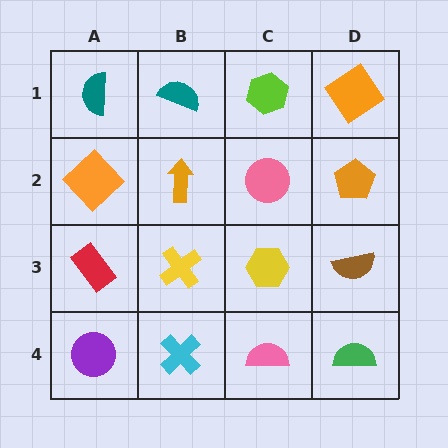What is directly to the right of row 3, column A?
A yellow cross.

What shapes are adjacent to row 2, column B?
A teal semicircle (row 1, column B), a yellow cross (row 3, column B), an orange diamond (row 2, column A), a pink circle (row 2, column C).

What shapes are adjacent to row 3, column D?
An orange pentagon (row 2, column D), a green semicircle (row 4, column D), a yellow hexagon (row 3, column C).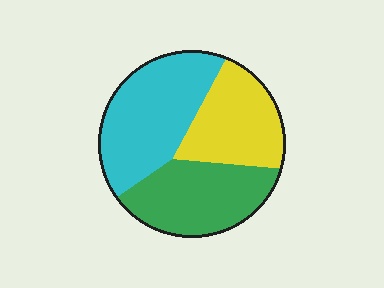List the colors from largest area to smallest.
From largest to smallest: cyan, green, yellow.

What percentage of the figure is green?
Green covers 32% of the figure.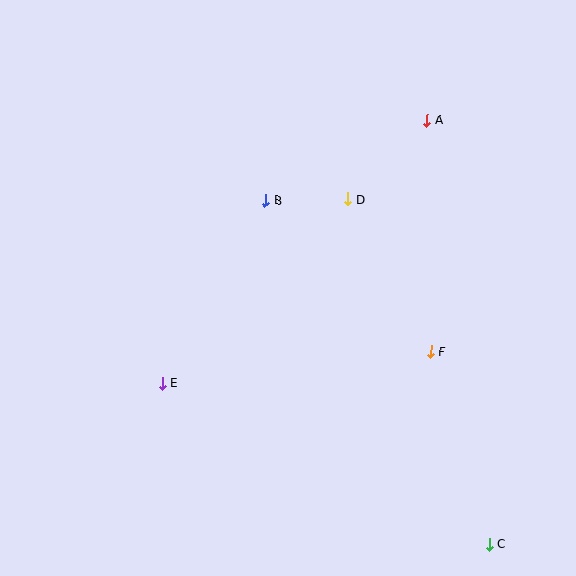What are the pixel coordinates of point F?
Point F is at (431, 352).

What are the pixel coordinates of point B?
Point B is at (266, 200).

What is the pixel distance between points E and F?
The distance between E and F is 270 pixels.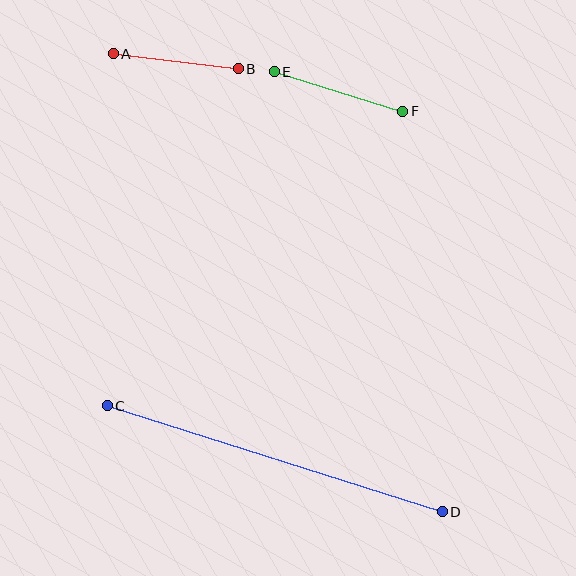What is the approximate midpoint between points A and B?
The midpoint is at approximately (176, 61) pixels.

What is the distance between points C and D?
The distance is approximately 351 pixels.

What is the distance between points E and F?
The distance is approximately 135 pixels.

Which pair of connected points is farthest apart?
Points C and D are farthest apart.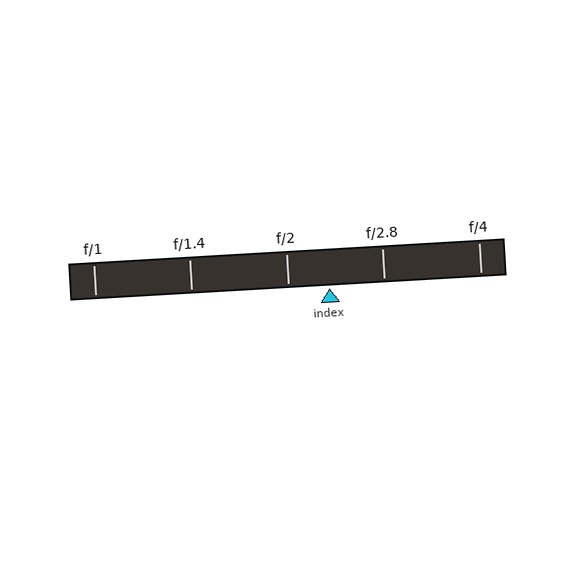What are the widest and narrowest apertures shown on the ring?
The widest aperture shown is f/1 and the narrowest is f/4.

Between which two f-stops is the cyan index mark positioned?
The index mark is between f/2 and f/2.8.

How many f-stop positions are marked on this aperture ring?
There are 5 f-stop positions marked.